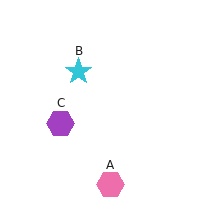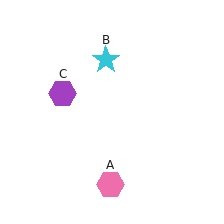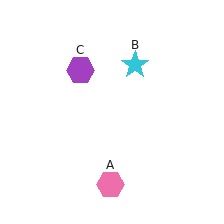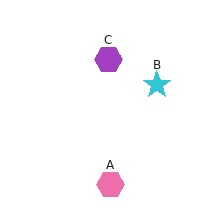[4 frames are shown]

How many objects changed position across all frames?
2 objects changed position: cyan star (object B), purple hexagon (object C).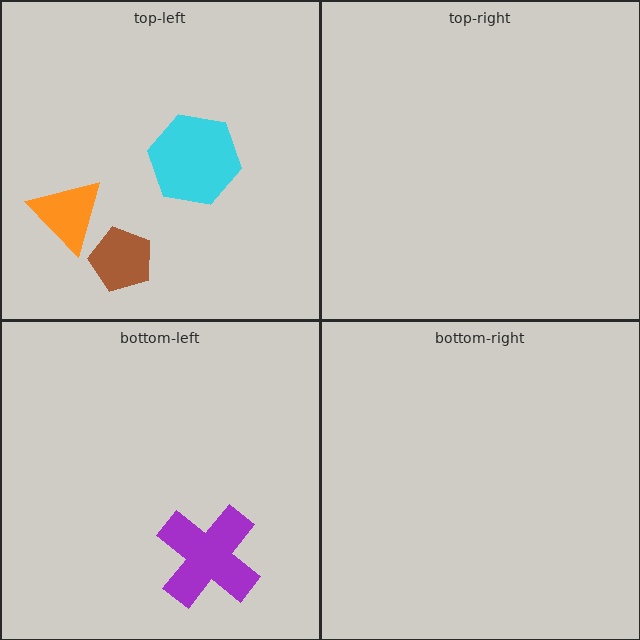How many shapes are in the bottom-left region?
1.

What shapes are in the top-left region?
The orange triangle, the cyan hexagon, the brown pentagon.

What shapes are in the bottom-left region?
The purple cross.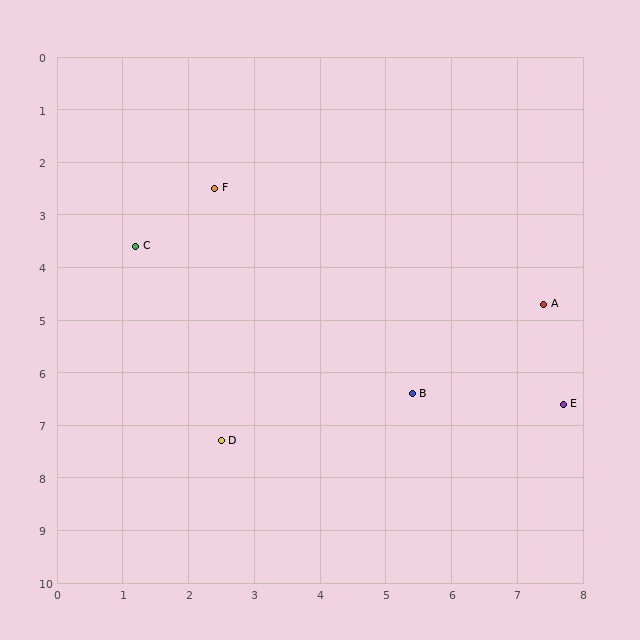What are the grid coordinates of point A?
Point A is at approximately (7.4, 4.7).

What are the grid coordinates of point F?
Point F is at approximately (2.4, 2.5).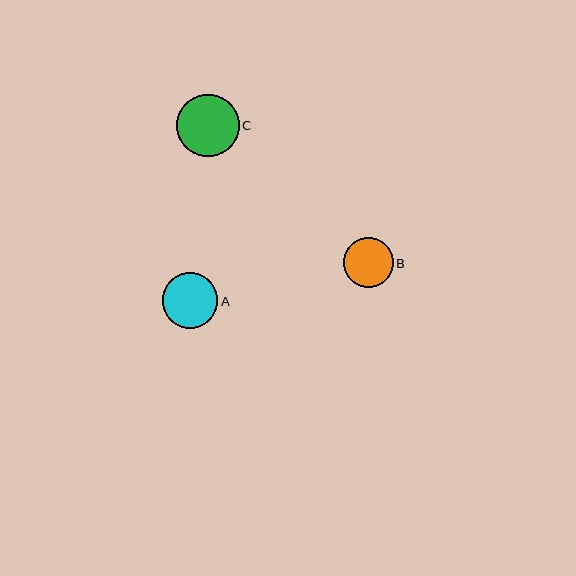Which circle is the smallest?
Circle B is the smallest with a size of approximately 50 pixels.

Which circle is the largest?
Circle C is the largest with a size of approximately 63 pixels.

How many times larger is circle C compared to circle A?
Circle C is approximately 1.1 times the size of circle A.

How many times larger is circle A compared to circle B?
Circle A is approximately 1.1 times the size of circle B.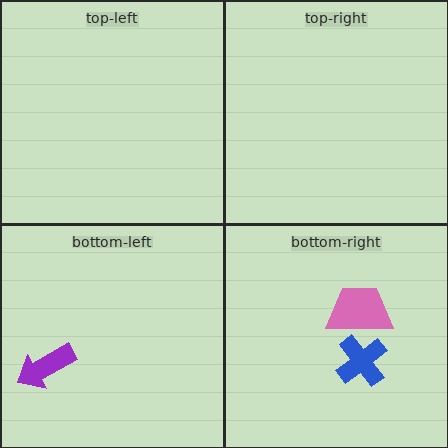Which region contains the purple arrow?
The bottom-left region.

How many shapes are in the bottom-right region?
2.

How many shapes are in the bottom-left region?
1.